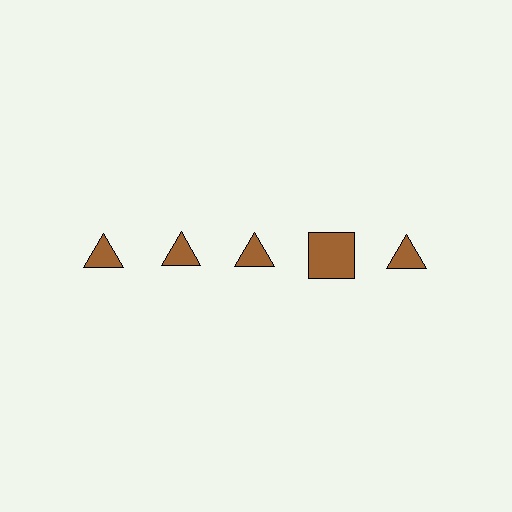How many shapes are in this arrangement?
There are 5 shapes arranged in a grid pattern.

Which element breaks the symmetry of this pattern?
The brown square in the top row, second from right column breaks the symmetry. All other shapes are brown triangles.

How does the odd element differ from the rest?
It has a different shape: square instead of triangle.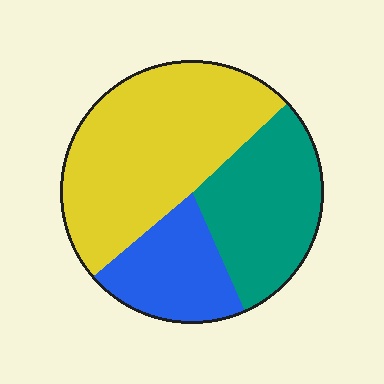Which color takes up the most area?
Yellow, at roughly 50%.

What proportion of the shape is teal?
Teal takes up between a quarter and a half of the shape.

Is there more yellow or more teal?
Yellow.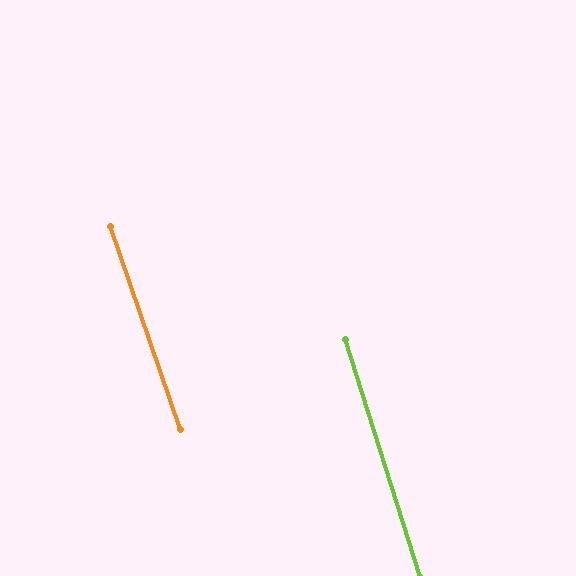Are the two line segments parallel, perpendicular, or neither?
Parallel — their directions differ by only 1.4°.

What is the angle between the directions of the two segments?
Approximately 1 degree.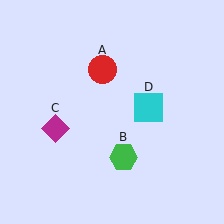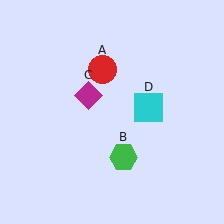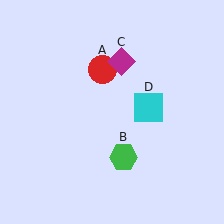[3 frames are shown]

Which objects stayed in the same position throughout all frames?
Red circle (object A) and green hexagon (object B) and cyan square (object D) remained stationary.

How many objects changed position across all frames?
1 object changed position: magenta diamond (object C).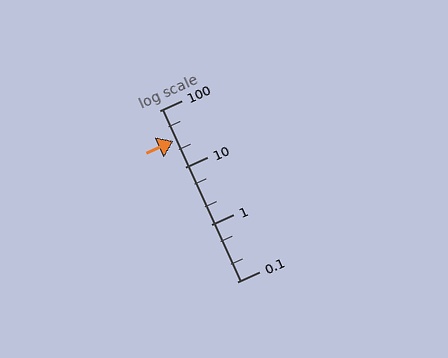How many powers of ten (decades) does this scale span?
The scale spans 3 decades, from 0.1 to 100.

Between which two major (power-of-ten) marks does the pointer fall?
The pointer is between 10 and 100.